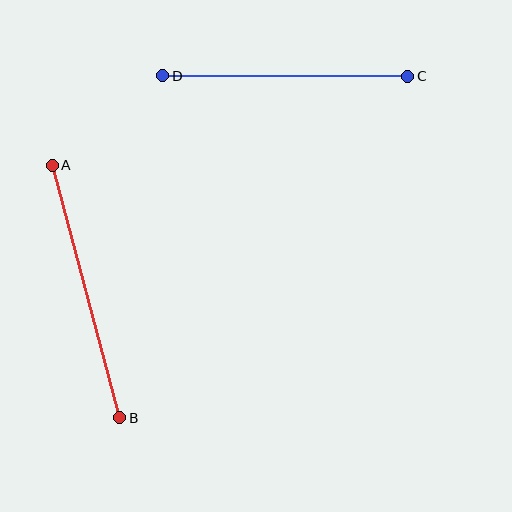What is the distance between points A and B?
The distance is approximately 261 pixels.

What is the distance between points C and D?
The distance is approximately 245 pixels.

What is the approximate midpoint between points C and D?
The midpoint is at approximately (285, 76) pixels.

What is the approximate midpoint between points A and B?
The midpoint is at approximately (86, 291) pixels.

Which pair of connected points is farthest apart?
Points A and B are farthest apart.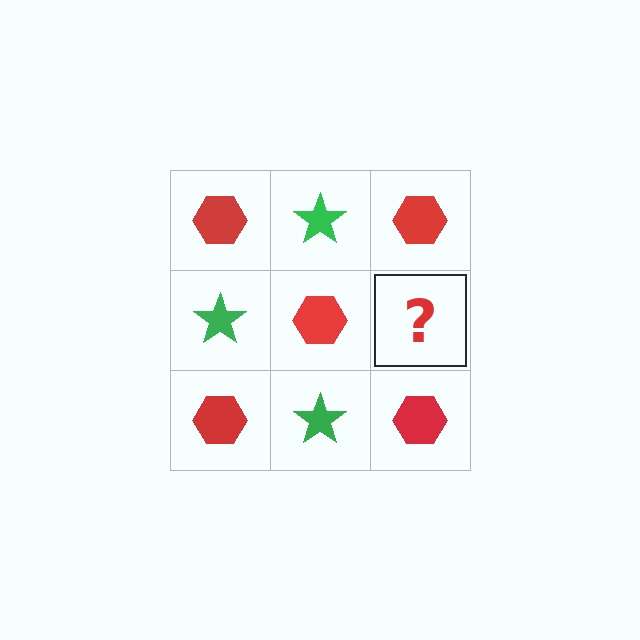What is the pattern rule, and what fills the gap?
The rule is that it alternates red hexagon and green star in a checkerboard pattern. The gap should be filled with a green star.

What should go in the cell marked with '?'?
The missing cell should contain a green star.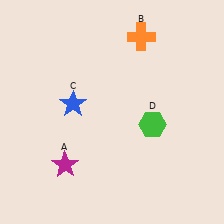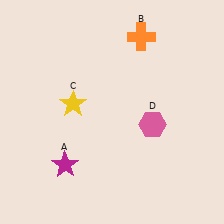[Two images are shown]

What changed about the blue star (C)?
In Image 1, C is blue. In Image 2, it changed to yellow.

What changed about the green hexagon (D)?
In Image 1, D is green. In Image 2, it changed to pink.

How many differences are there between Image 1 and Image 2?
There are 2 differences between the two images.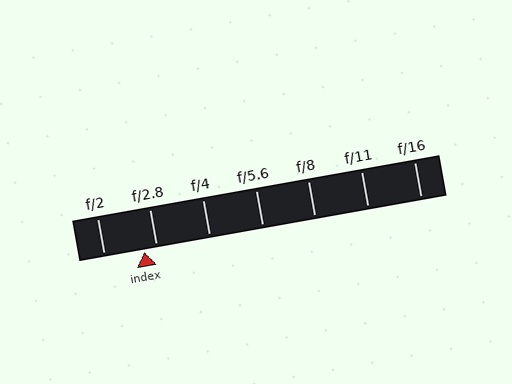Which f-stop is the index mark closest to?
The index mark is closest to f/2.8.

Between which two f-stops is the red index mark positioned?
The index mark is between f/2 and f/2.8.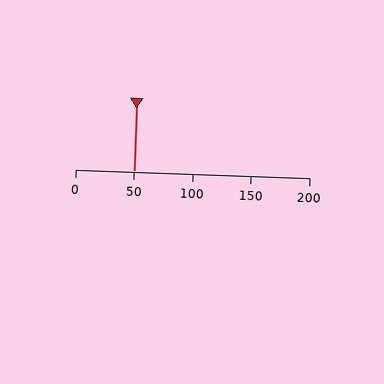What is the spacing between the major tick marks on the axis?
The major ticks are spaced 50 apart.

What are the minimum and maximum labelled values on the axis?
The axis runs from 0 to 200.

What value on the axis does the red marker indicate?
The marker indicates approximately 50.